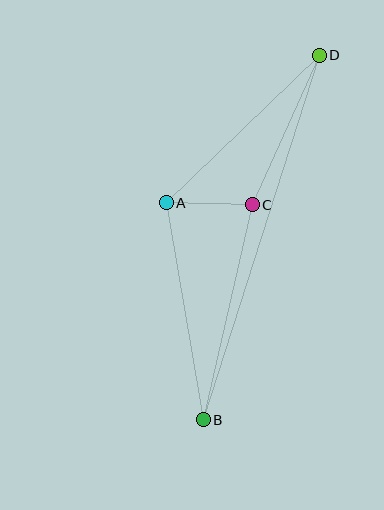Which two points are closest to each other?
Points A and C are closest to each other.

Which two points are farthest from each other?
Points B and D are farthest from each other.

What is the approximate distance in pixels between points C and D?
The distance between C and D is approximately 164 pixels.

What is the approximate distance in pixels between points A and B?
The distance between A and B is approximately 220 pixels.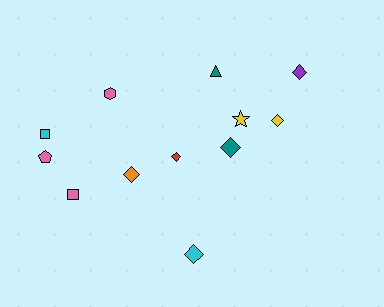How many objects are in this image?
There are 12 objects.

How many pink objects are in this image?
There are 3 pink objects.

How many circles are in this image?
There are no circles.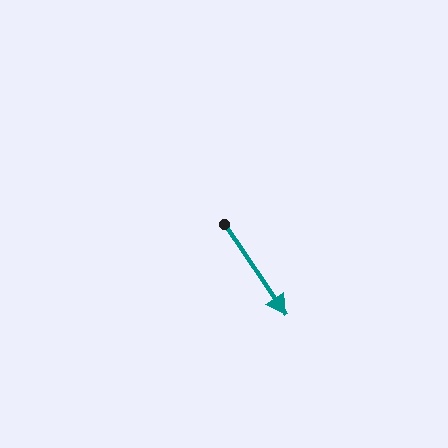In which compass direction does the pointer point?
Southeast.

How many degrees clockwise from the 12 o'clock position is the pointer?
Approximately 146 degrees.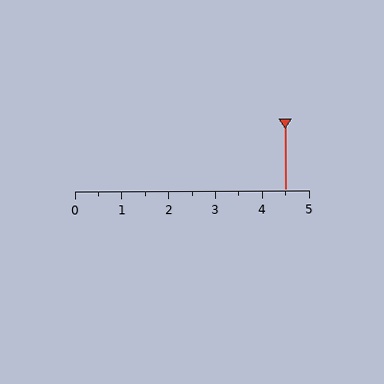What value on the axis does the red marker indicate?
The marker indicates approximately 4.5.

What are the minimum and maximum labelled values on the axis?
The axis runs from 0 to 5.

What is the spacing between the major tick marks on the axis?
The major ticks are spaced 1 apart.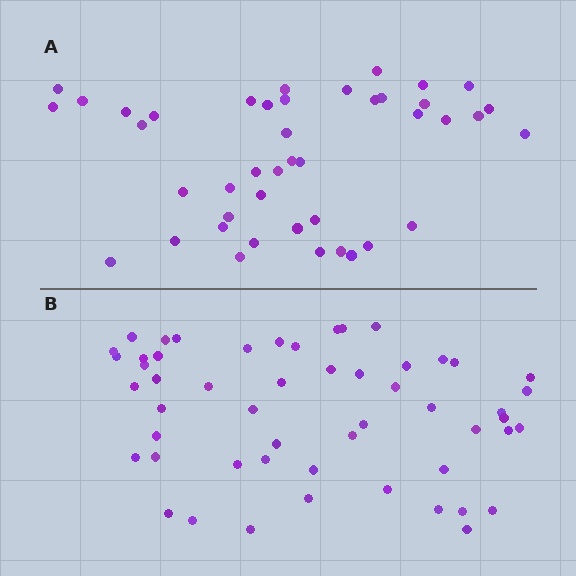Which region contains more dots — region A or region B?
Region B (the bottom region) has more dots.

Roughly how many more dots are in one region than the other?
Region B has roughly 10 or so more dots than region A.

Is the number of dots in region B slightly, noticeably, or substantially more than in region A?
Region B has only slightly more — the two regions are fairly close. The ratio is roughly 1.2 to 1.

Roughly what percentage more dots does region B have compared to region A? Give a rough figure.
About 25% more.